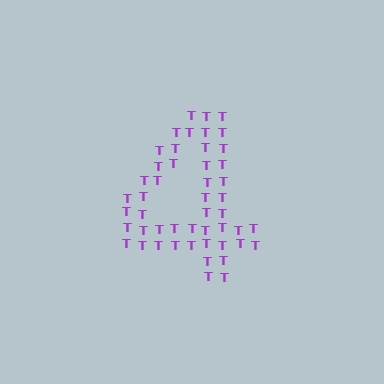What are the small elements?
The small elements are letter T's.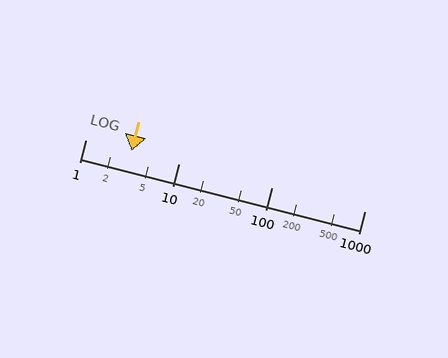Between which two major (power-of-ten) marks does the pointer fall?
The pointer is between 1 and 10.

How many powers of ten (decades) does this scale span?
The scale spans 3 decades, from 1 to 1000.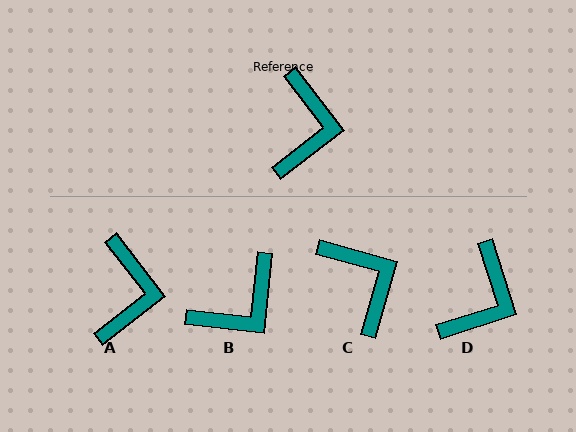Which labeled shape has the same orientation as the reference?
A.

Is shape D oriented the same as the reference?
No, it is off by about 20 degrees.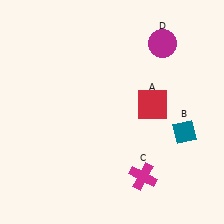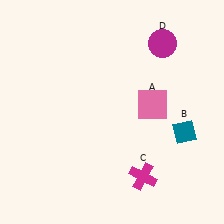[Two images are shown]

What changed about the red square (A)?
In Image 1, A is red. In Image 2, it changed to pink.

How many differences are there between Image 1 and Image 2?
There is 1 difference between the two images.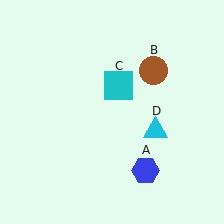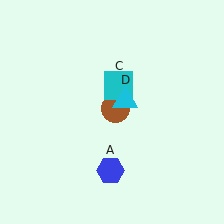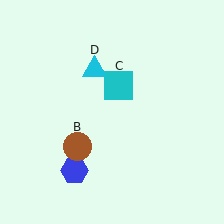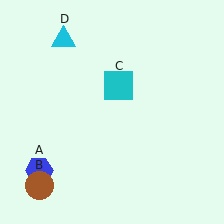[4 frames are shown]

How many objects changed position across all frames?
3 objects changed position: blue hexagon (object A), brown circle (object B), cyan triangle (object D).